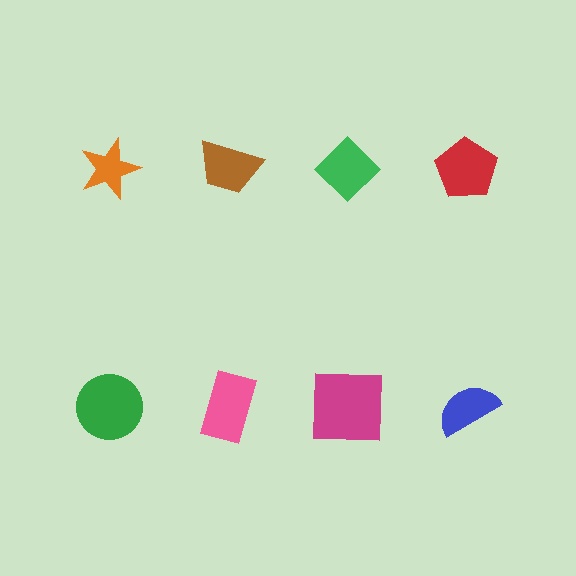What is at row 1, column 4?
A red pentagon.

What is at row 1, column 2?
A brown trapezoid.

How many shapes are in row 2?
4 shapes.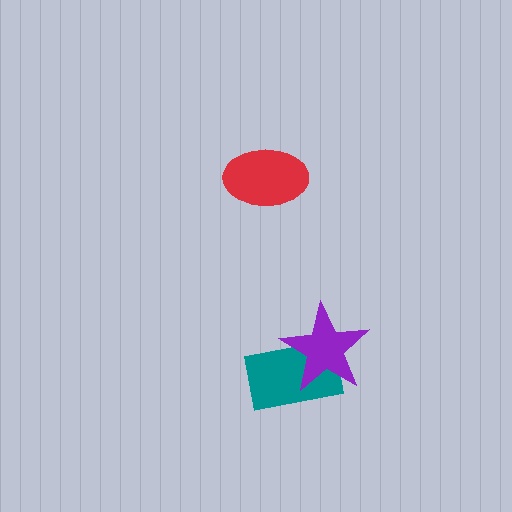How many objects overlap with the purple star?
1 object overlaps with the purple star.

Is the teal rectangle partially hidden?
Yes, it is partially covered by another shape.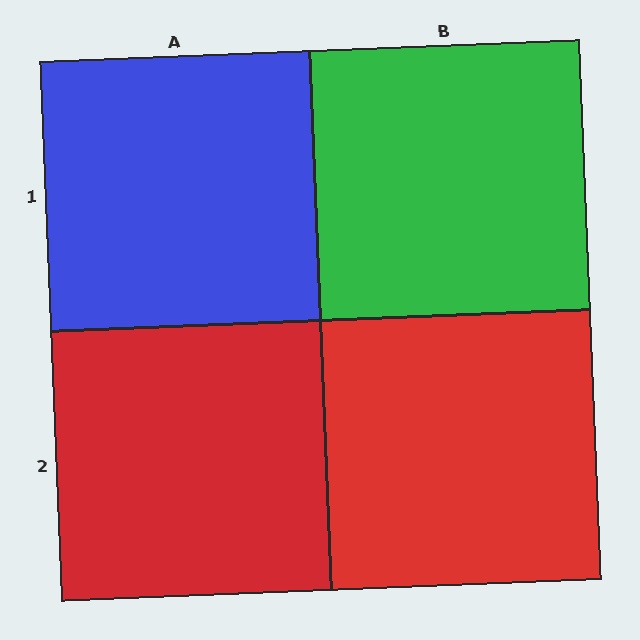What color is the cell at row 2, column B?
Red.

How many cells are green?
1 cell is green.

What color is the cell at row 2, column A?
Red.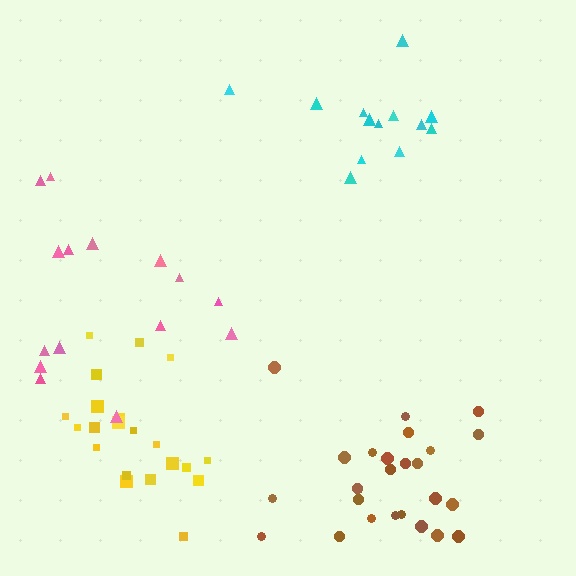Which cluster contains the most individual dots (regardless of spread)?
Brown (26).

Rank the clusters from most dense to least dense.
brown, cyan, yellow, pink.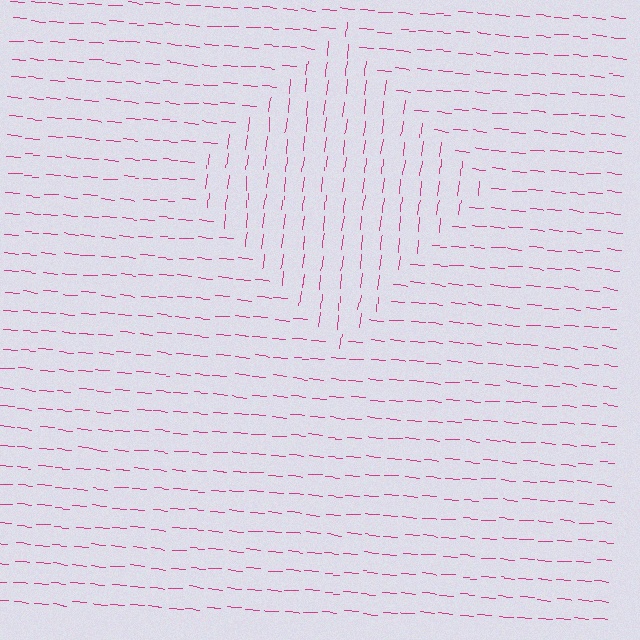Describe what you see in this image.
The image is filled with small magenta line segments. A diamond region in the image has lines oriented differently from the surrounding lines, creating a visible texture boundary.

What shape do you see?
I see a diamond.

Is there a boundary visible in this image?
Yes, there is a texture boundary formed by a change in line orientation.